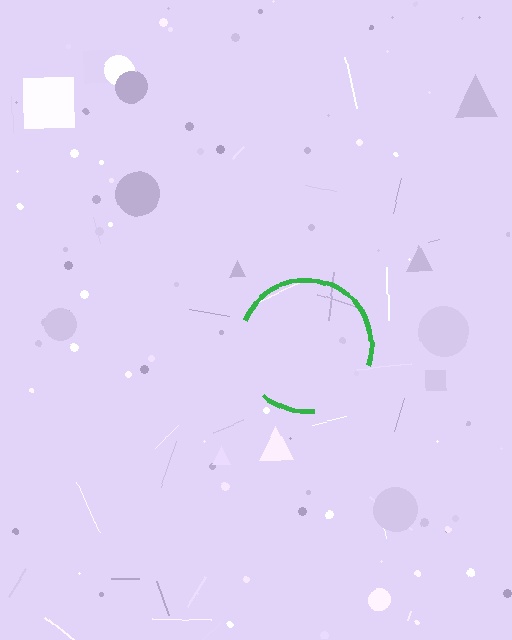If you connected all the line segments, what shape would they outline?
They would outline a circle.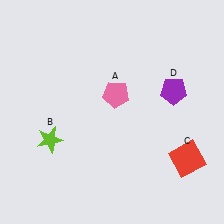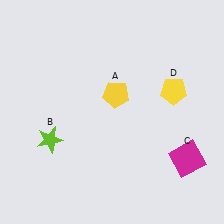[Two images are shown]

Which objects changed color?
A changed from pink to yellow. C changed from red to magenta. D changed from purple to yellow.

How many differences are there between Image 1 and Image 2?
There are 3 differences between the two images.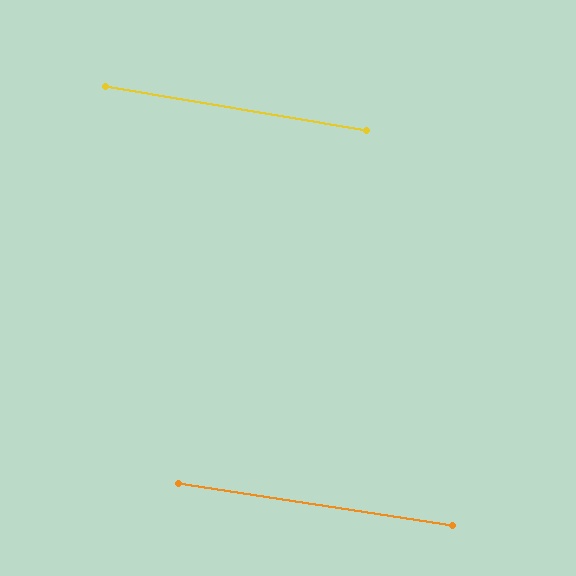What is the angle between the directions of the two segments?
Approximately 1 degree.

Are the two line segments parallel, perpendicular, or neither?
Parallel — their directions differ by only 1.0°.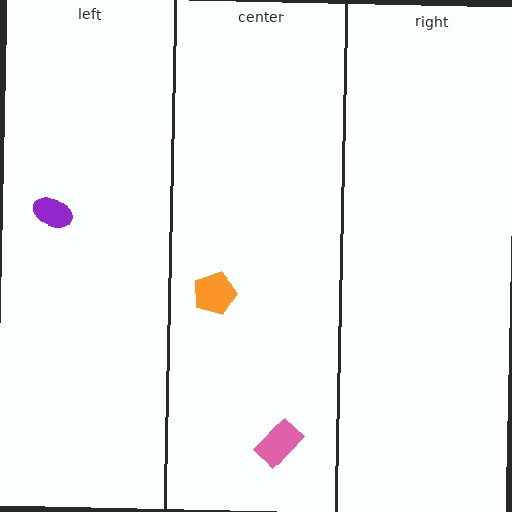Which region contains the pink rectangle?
The center region.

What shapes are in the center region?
The pink rectangle, the orange pentagon.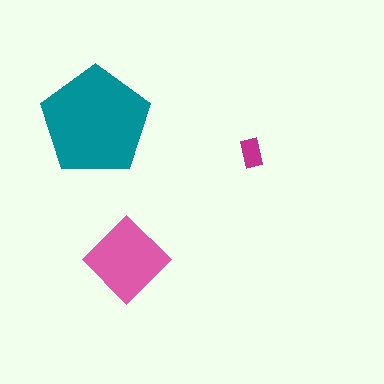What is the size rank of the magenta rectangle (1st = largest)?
3rd.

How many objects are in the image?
There are 3 objects in the image.